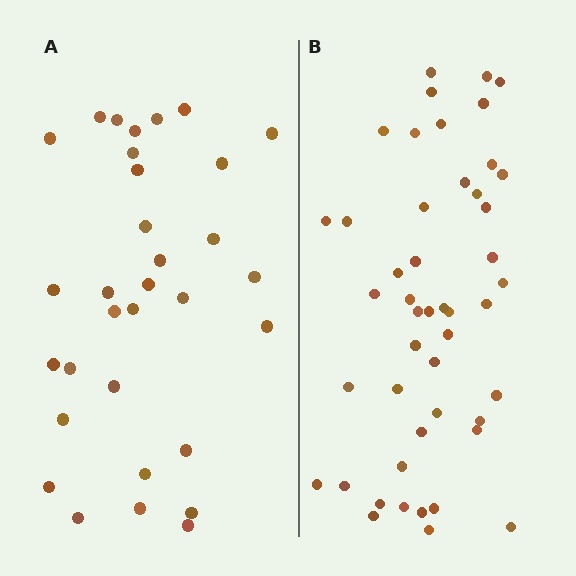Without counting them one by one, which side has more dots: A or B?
Region B (the right region) has more dots.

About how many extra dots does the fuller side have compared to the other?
Region B has approximately 15 more dots than region A.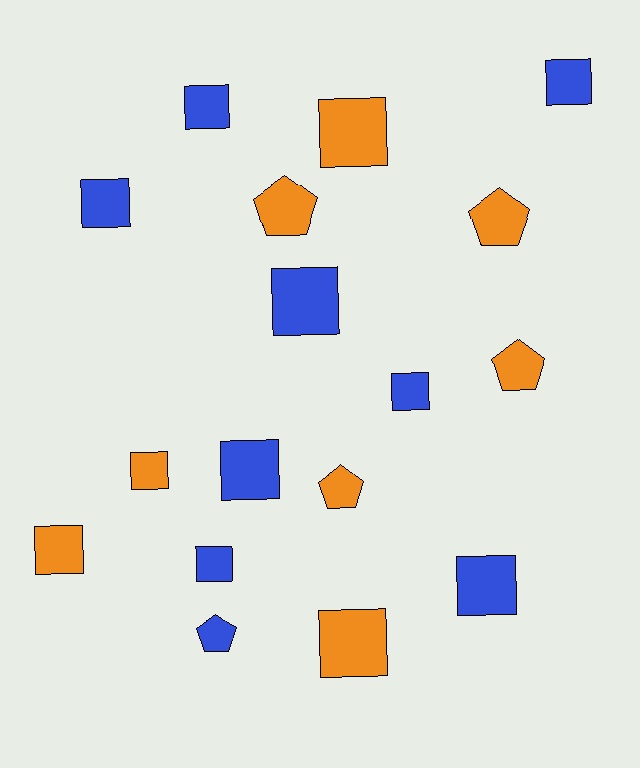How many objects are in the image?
There are 17 objects.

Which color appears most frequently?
Blue, with 9 objects.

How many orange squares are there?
There are 4 orange squares.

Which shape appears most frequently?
Square, with 12 objects.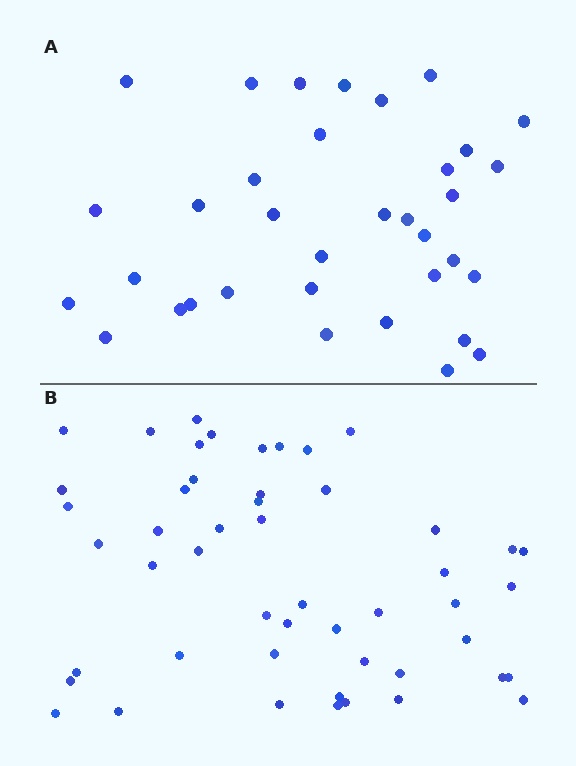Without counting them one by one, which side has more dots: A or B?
Region B (the bottom region) has more dots.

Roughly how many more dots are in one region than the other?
Region B has approximately 15 more dots than region A.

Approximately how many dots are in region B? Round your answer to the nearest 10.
About 50 dots.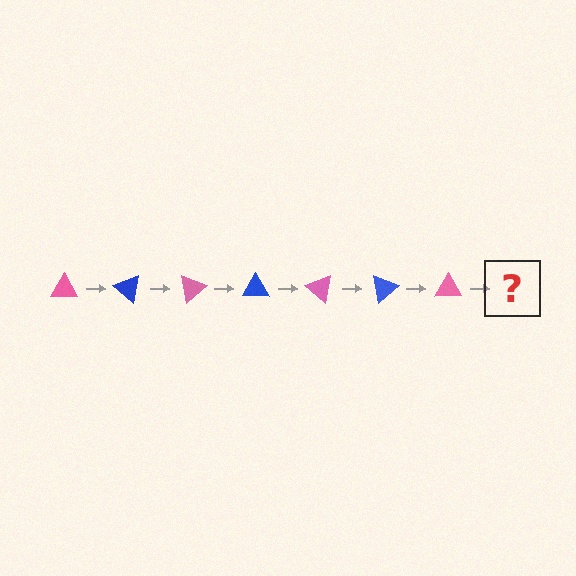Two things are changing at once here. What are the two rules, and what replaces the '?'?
The two rules are that it rotates 40 degrees each step and the color cycles through pink and blue. The '?' should be a blue triangle, rotated 280 degrees from the start.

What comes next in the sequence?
The next element should be a blue triangle, rotated 280 degrees from the start.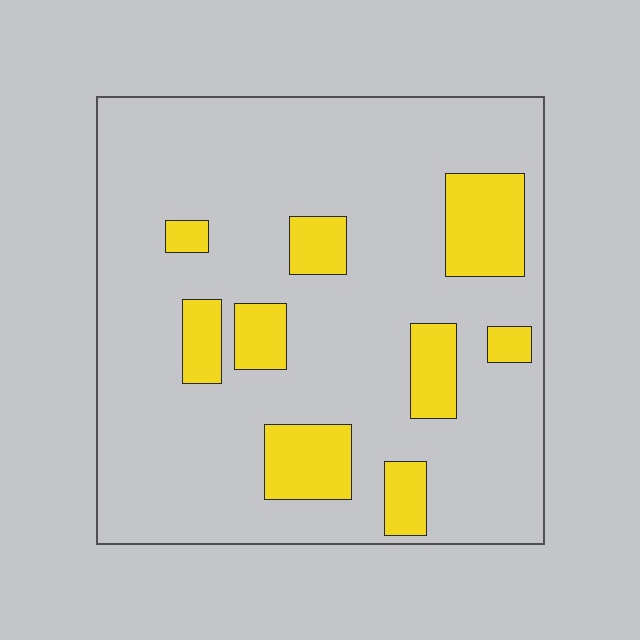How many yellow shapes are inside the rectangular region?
9.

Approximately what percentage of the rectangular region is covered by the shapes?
Approximately 20%.